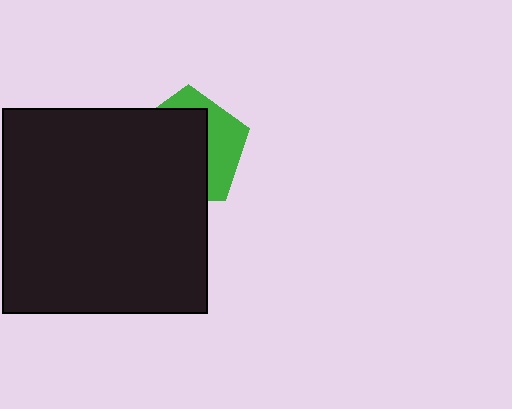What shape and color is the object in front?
The object in front is a black square.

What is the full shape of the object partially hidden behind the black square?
The partially hidden object is a green pentagon.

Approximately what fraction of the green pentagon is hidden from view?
Roughly 64% of the green pentagon is hidden behind the black square.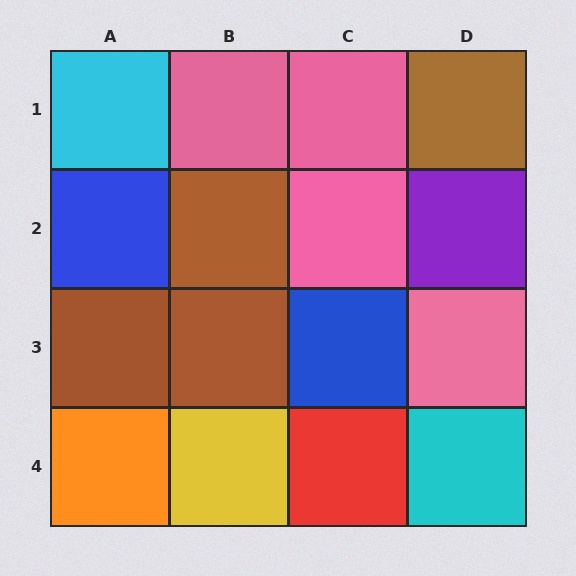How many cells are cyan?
2 cells are cyan.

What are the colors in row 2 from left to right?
Blue, brown, pink, purple.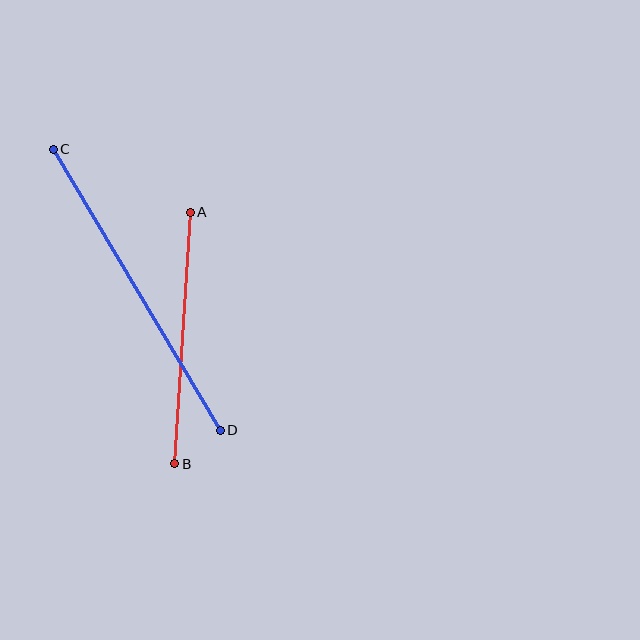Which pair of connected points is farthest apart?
Points C and D are farthest apart.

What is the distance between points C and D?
The distance is approximately 327 pixels.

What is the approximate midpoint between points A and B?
The midpoint is at approximately (182, 338) pixels.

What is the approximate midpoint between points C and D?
The midpoint is at approximately (137, 290) pixels.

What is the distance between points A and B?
The distance is approximately 252 pixels.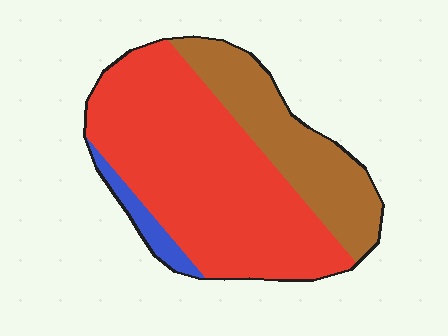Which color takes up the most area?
Red, at roughly 65%.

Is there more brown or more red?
Red.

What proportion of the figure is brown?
Brown covers 29% of the figure.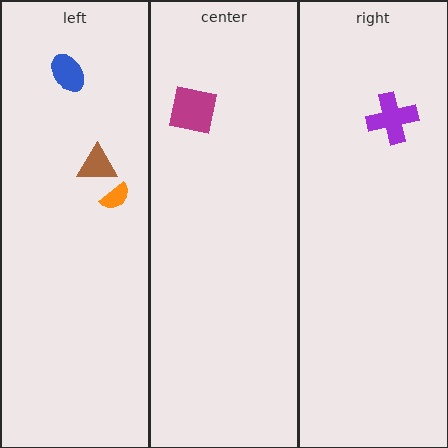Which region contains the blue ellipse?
The left region.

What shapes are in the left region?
The blue ellipse, the orange semicircle, the brown triangle.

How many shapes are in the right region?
1.